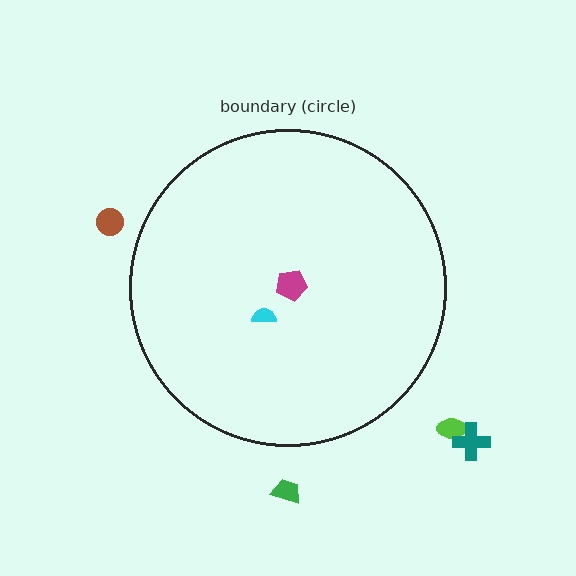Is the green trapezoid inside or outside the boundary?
Outside.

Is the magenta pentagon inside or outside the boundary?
Inside.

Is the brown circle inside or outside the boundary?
Outside.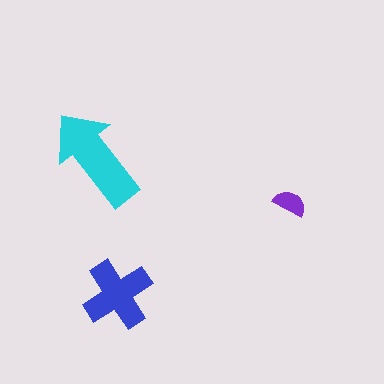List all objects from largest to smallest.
The cyan arrow, the blue cross, the purple semicircle.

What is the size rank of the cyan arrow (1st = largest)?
1st.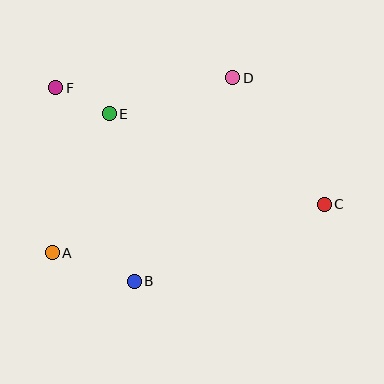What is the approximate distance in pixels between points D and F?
The distance between D and F is approximately 177 pixels.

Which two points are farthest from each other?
Points C and F are farthest from each other.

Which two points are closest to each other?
Points E and F are closest to each other.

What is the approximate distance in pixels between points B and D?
The distance between B and D is approximately 226 pixels.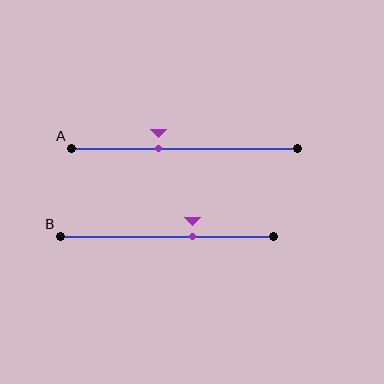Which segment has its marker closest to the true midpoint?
Segment A has its marker closest to the true midpoint.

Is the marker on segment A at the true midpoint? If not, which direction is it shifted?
No, the marker on segment A is shifted to the left by about 11% of the segment length.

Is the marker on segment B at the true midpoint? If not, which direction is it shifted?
No, the marker on segment B is shifted to the right by about 12% of the segment length.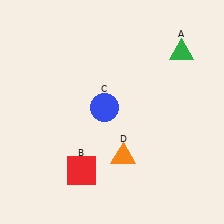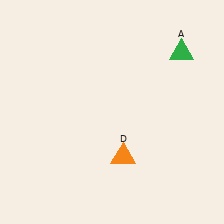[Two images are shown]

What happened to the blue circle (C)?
The blue circle (C) was removed in Image 2. It was in the top-left area of Image 1.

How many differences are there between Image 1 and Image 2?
There are 2 differences between the two images.